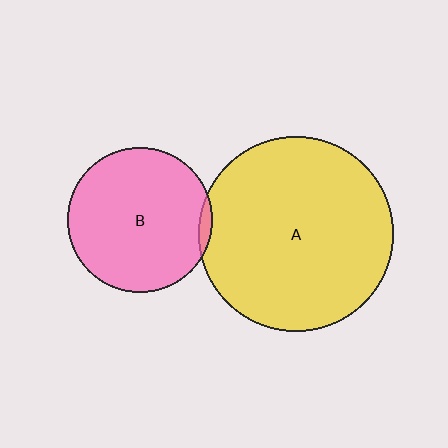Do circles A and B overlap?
Yes.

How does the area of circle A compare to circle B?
Approximately 1.8 times.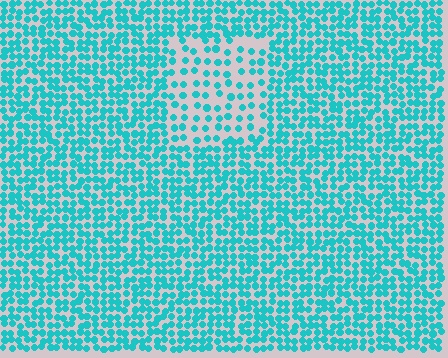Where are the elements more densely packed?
The elements are more densely packed outside the rectangle boundary.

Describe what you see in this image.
The image contains small cyan elements arranged at two different densities. A rectangle-shaped region is visible where the elements are less densely packed than the surrounding area.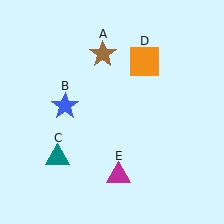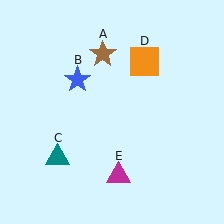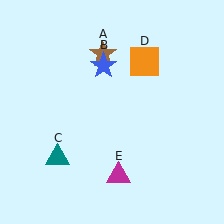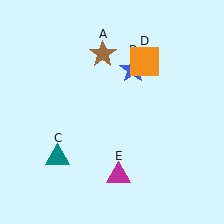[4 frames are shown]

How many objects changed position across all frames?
1 object changed position: blue star (object B).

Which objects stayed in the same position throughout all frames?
Brown star (object A) and teal triangle (object C) and orange square (object D) and magenta triangle (object E) remained stationary.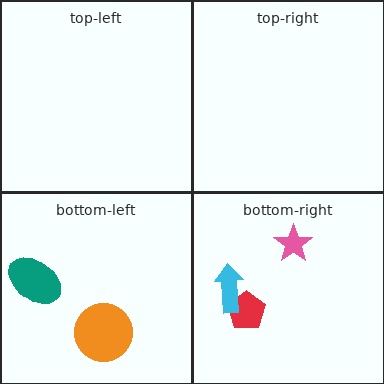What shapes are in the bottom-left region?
The orange circle, the teal ellipse.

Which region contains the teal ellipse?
The bottom-left region.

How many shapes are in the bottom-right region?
3.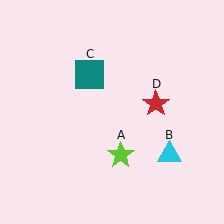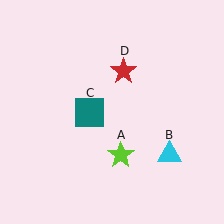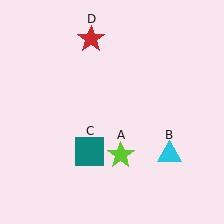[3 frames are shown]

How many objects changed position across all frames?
2 objects changed position: teal square (object C), red star (object D).